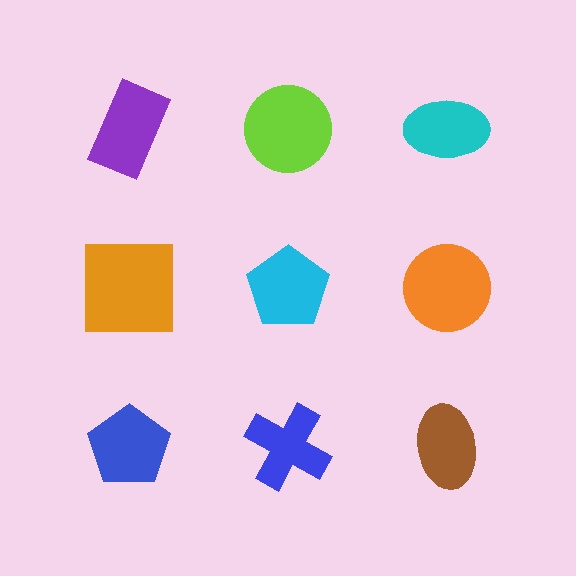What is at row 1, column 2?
A lime circle.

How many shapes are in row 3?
3 shapes.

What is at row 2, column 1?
An orange square.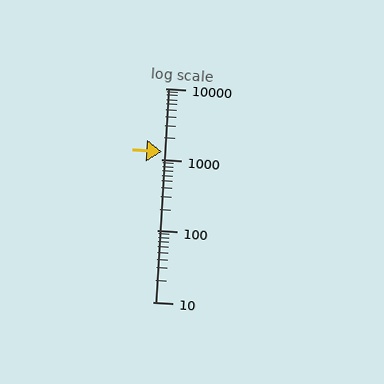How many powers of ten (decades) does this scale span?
The scale spans 3 decades, from 10 to 10000.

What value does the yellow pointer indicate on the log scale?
The pointer indicates approximately 1300.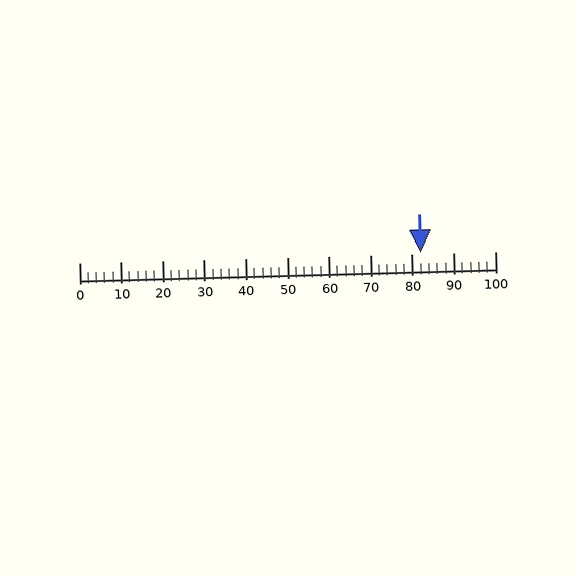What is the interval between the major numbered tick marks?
The major tick marks are spaced 10 units apart.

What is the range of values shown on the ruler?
The ruler shows values from 0 to 100.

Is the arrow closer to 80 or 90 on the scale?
The arrow is closer to 80.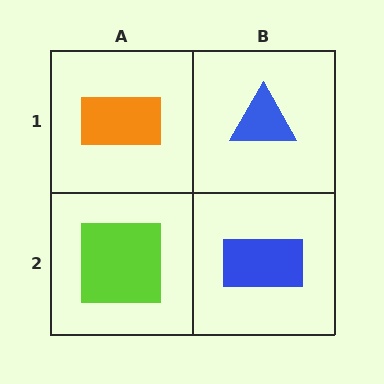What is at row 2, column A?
A lime square.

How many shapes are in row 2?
2 shapes.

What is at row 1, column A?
An orange rectangle.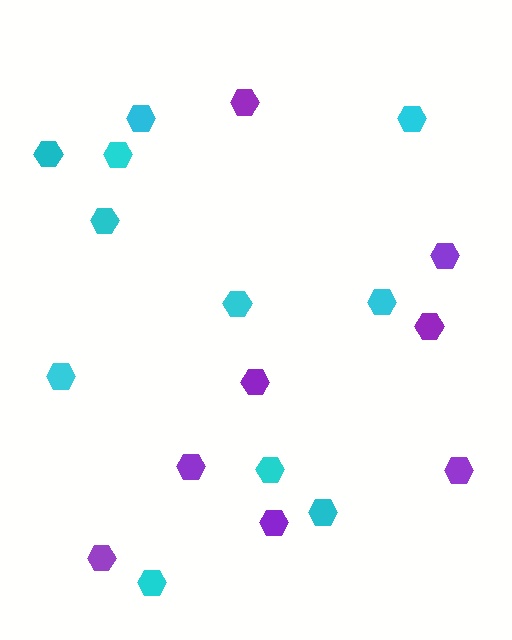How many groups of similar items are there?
There are 2 groups: one group of purple hexagons (8) and one group of cyan hexagons (11).